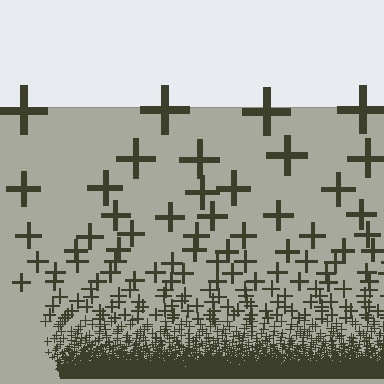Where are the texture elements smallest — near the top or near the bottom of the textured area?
Near the bottom.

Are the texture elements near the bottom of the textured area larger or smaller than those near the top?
Smaller. The gradient is inverted — elements near the bottom are smaller and denser.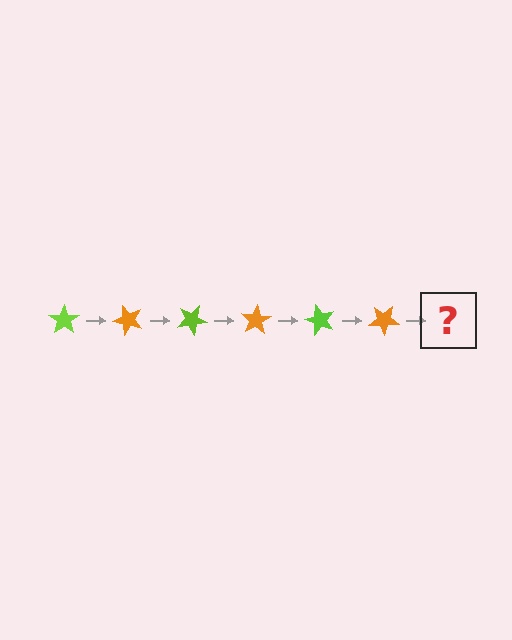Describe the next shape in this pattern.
It should be a lime star, rotated 300 degrees from the start.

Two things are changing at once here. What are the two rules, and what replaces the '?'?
The two rules are that it rotates 50 degrees each step and the color cycles through lime and orange. The '?' should be a lime star, rotated 300 degrees from the start.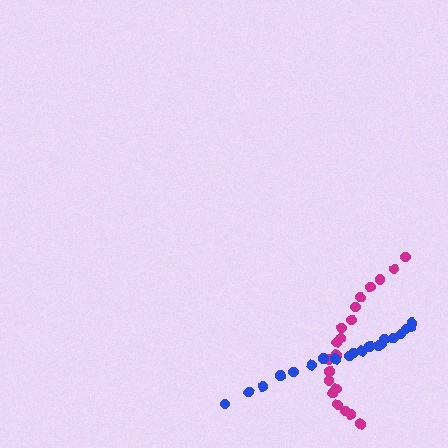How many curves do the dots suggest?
There are 2 distinct paths.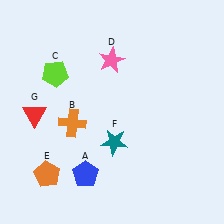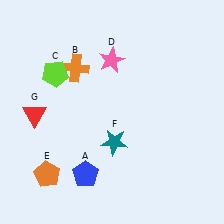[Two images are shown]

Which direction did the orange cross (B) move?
The orange cross (B) moved up.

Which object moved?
The orange cross (B) moved up.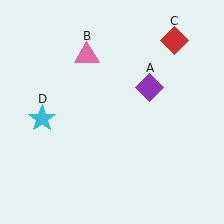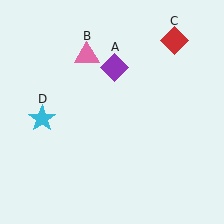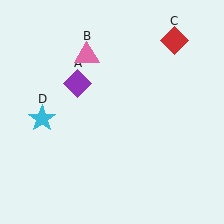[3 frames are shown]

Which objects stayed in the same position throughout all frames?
Pink triangle (object B) and red diamond (object C) and cyan star (object D) remained stationary.